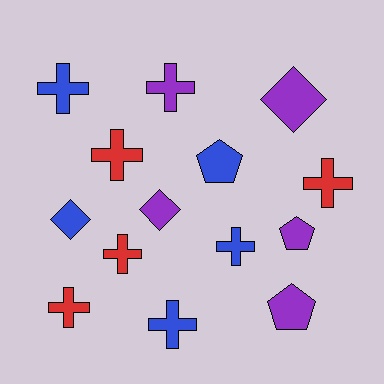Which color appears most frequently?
Purple, with 5 objects.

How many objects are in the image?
There are 14 objects.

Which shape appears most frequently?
Cross, with 8 objects.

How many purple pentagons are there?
There are 2 purple pentagons.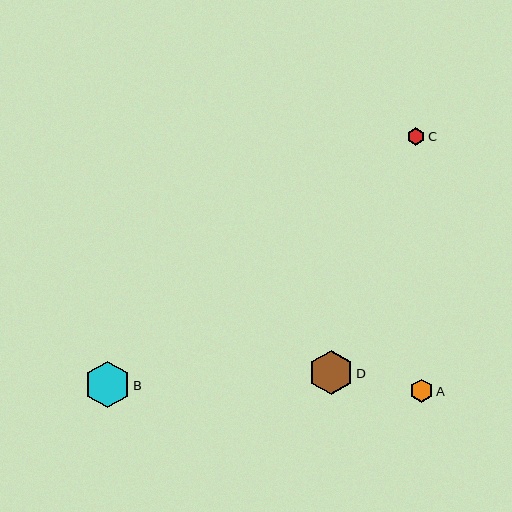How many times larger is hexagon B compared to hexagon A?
Hexagon B is approximately 2.0 times the size of hexagon A.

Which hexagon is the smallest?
Hexagon C is the smallest with a size of approximately 17 pixels.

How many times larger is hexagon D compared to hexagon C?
Hexagon D is approximately 2.6 times the size of hexagon C.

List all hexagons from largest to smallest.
From largest to smallest: B, D, A, C.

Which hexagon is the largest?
Hexagon B is the largest with a size of approximately 46 pixels.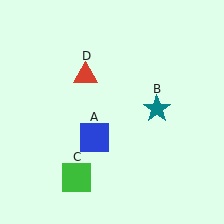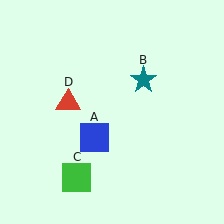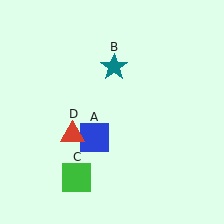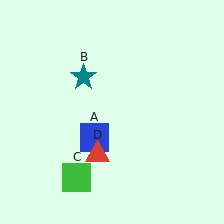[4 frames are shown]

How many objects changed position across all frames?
2 objects changed position: teal star (object B), red triangle (object D).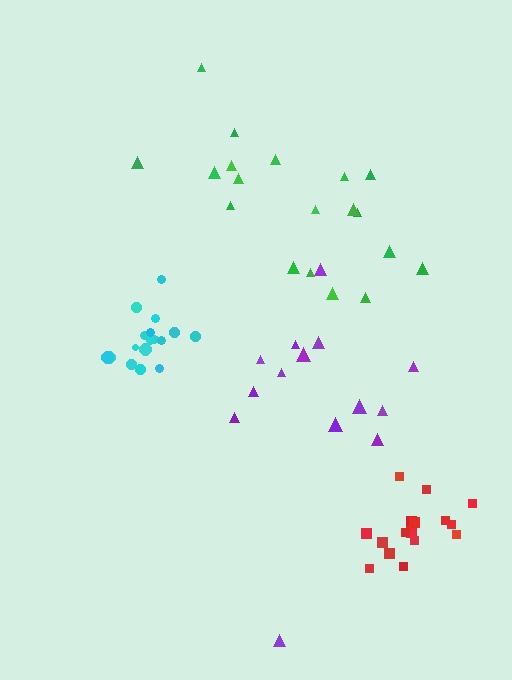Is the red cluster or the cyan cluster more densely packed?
Red.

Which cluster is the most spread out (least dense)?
Purple.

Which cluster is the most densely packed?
Red.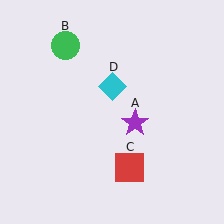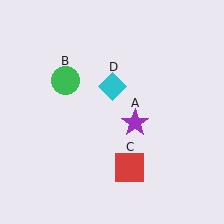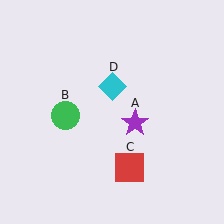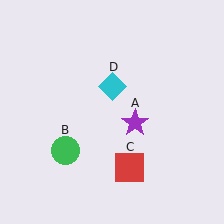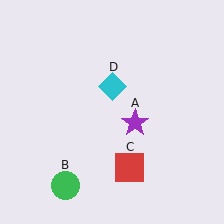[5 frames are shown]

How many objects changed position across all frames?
1 object changed position: green circle (object B).